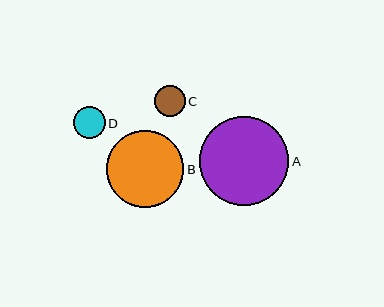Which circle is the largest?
Circle A is the largest with a size of approximately 89 pixels.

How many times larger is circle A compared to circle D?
Circle A is approximately 2.8 times the size of circle D.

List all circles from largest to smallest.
From largest to smallest: A, B, D, C.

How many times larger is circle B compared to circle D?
Circle B is approximately 2.4 times the size of circle D.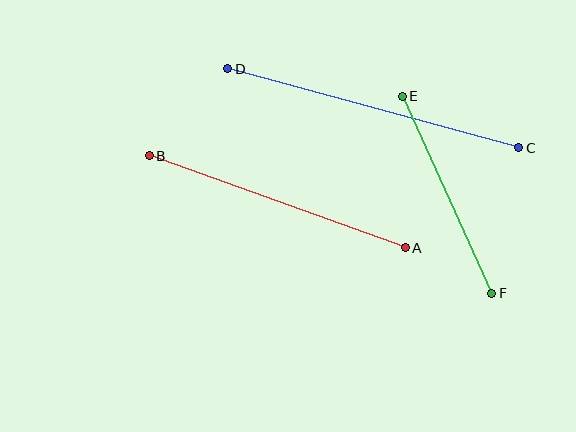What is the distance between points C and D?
The distance is approximately 302 pixels.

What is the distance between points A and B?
The distance is approximately 272 pixels.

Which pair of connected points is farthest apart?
Points C and D are farthest apart.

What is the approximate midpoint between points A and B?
The midpoint is at approximately (277, 202) pixels.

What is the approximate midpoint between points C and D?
The midpoint is at approximately (373, 108) pixels.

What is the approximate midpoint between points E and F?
The midpoint is at approximately (447, 195) pixels.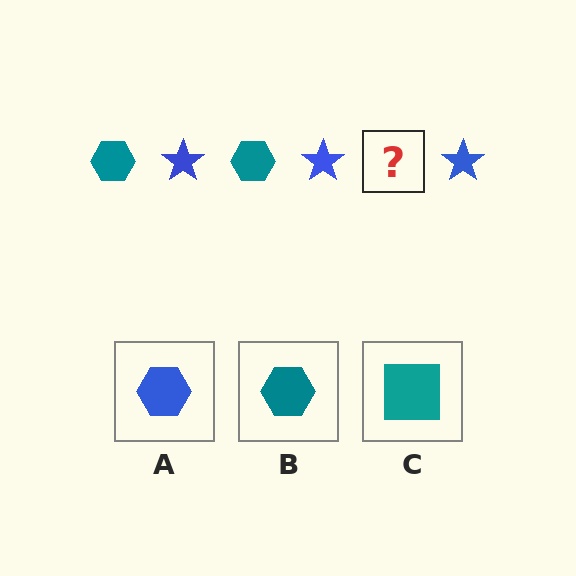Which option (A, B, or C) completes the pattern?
B.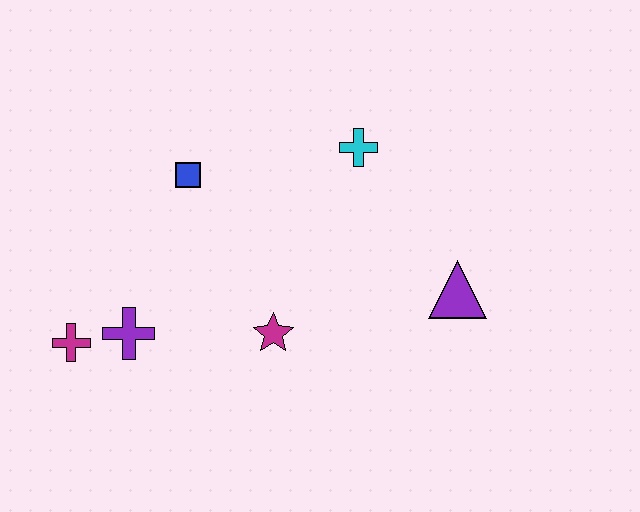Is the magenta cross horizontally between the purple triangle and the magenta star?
No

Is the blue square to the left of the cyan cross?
Yes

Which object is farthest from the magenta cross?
The purple triangle is farthest from the magenta cross.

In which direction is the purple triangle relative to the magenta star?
The purple triangle is to the right of the magenta star.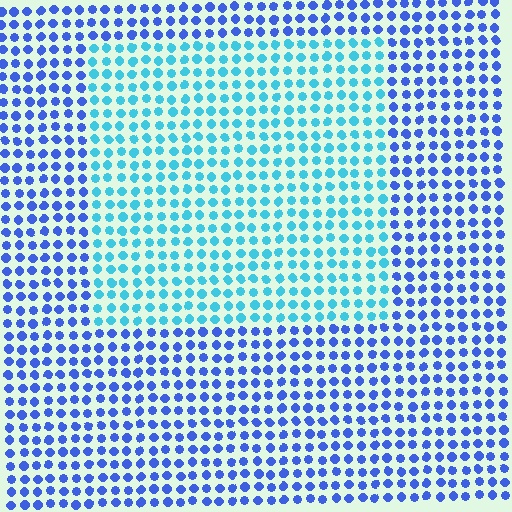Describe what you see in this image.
The image is filled with small blue elements in a uniform arrangement. A rectangle-shaped region is visible where the elements are tinted to a slightly different hue, forming a subtle color boundary.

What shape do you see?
I see a rectangle.